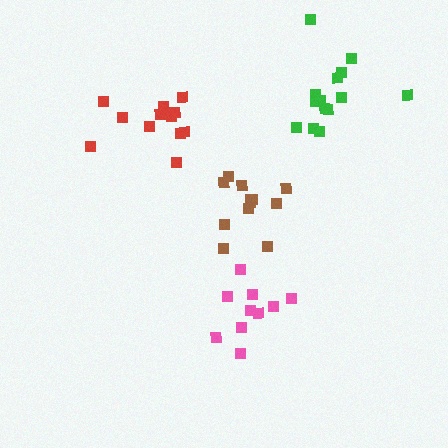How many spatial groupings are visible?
There are 4 spatial groupings.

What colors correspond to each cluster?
The clusters are colored: green, red, pink, brown.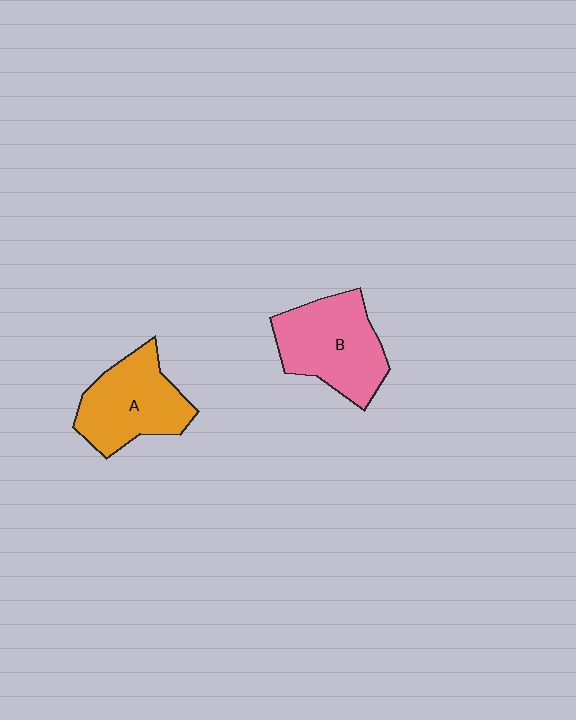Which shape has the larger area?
Shape B (pink).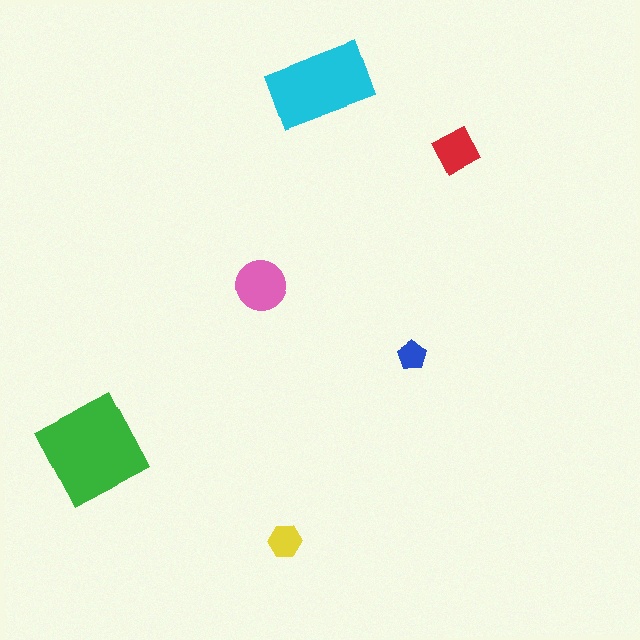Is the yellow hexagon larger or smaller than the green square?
Smaller.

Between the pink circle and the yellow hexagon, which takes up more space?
The pink circle.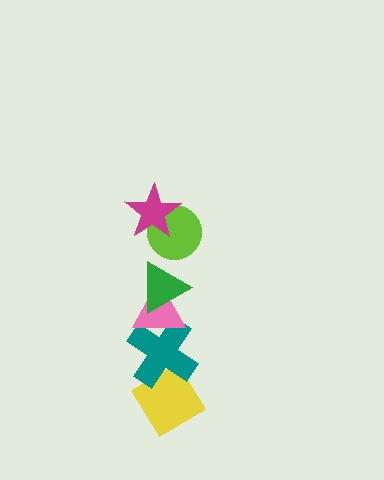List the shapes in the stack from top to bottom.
From top to bottom: the magenta star, the lime circle, the green triangle, the pink triangle, the teal cross, the yellow diamond.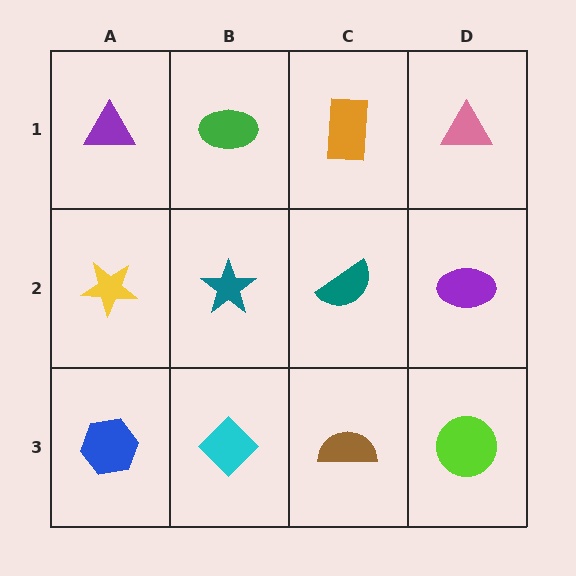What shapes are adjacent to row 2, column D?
A pink triangle (row 1, column D), a lime circle (row 3, column D), a teal semicircle (row 2, column C).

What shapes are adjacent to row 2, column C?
An orange rectangle (row 1, column C), a brown semicircle (row 3, column C), a teal star (row 2, column B), a purple ellipse (row 2, column D).